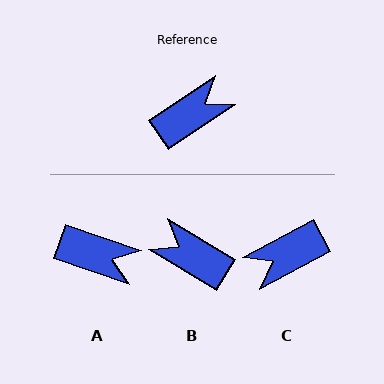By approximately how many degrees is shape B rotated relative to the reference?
Approximately 115 degrees counter-clockwise.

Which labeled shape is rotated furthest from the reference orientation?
C, about 174 degrees away.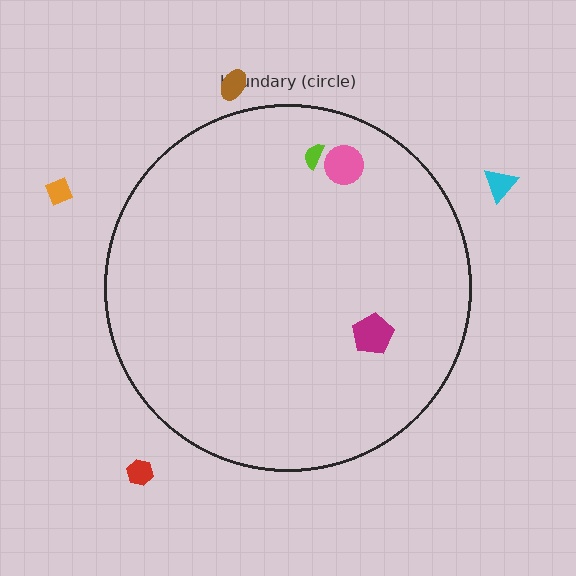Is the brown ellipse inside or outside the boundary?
Outside.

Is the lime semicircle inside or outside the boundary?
Inside.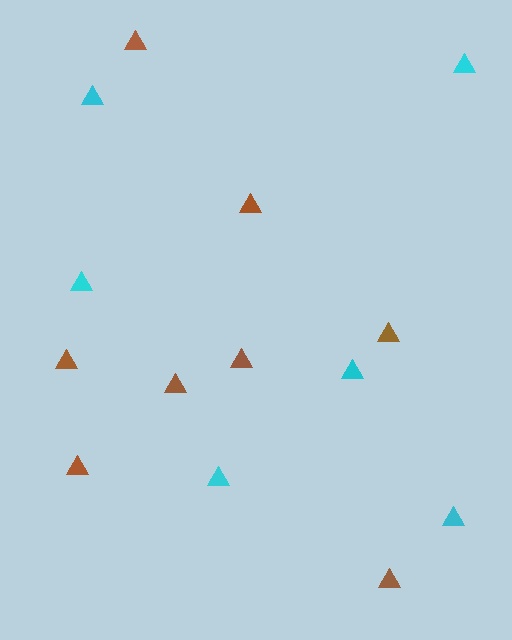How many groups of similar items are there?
There are 2 groups: one group of cyan triangles (6) and one group of brown triangles (8).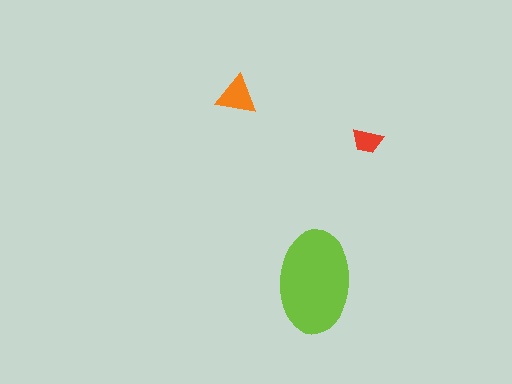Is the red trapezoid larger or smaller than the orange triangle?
Smaller.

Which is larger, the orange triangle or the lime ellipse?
The lime ellipse.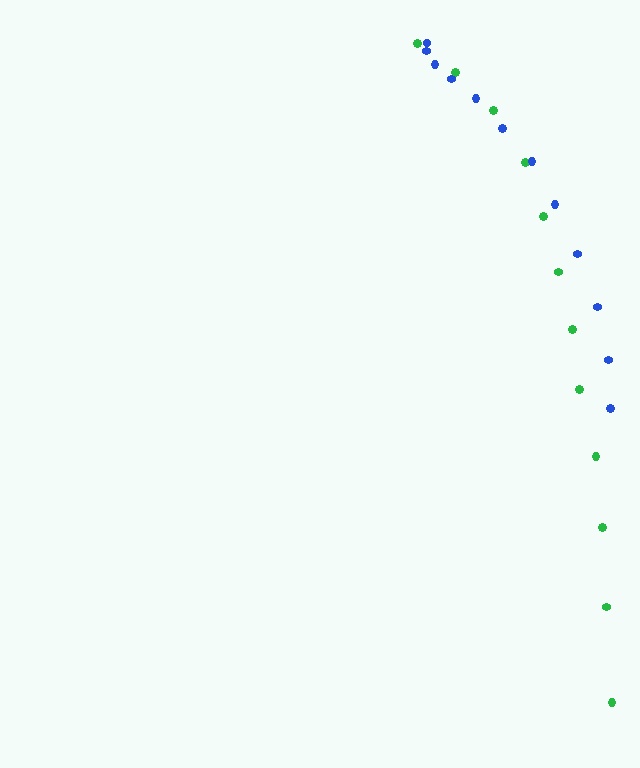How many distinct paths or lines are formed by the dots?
There are 2 distinct paths.